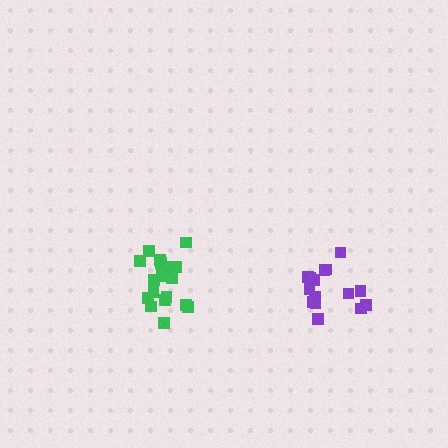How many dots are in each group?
Group 1: 19 dots, Group 2: 15 dots (34 total).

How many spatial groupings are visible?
There are 2 spatial groupings.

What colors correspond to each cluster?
The clusters are colored: green, purple.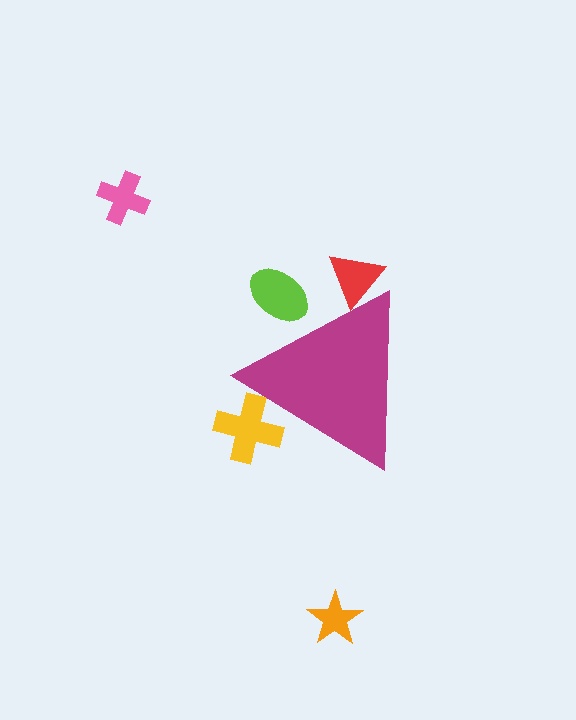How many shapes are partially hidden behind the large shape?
3 shapes are partially hidden.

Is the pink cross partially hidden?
No, the pink cross is fully visible.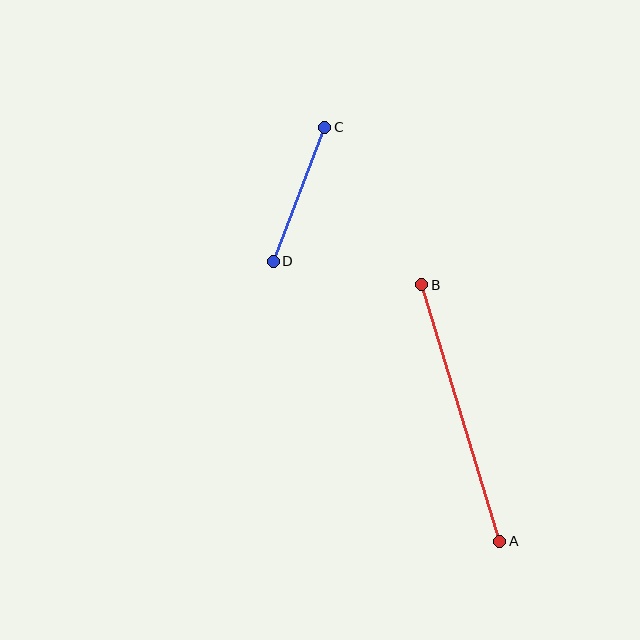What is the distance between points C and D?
The distance is approximately 144 pixels.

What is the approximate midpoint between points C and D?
The midpoint is at approximately (299, 194) pixels.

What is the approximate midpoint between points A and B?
The midpoint is at approximately (461, 413) pixels.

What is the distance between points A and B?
The distance is approximately 268 pixels.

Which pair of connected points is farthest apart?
Points A and B are farthest apart.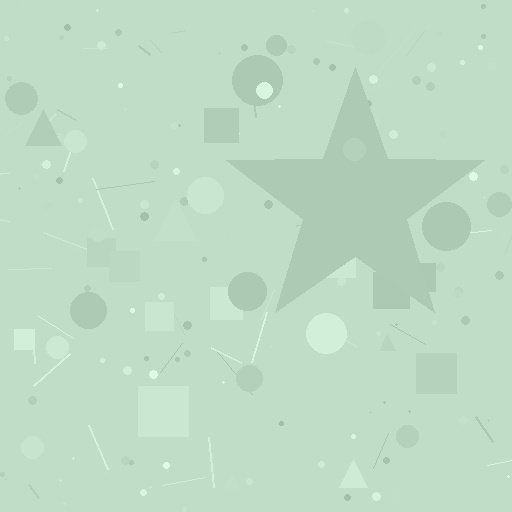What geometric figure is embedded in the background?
A star is embedded in the background.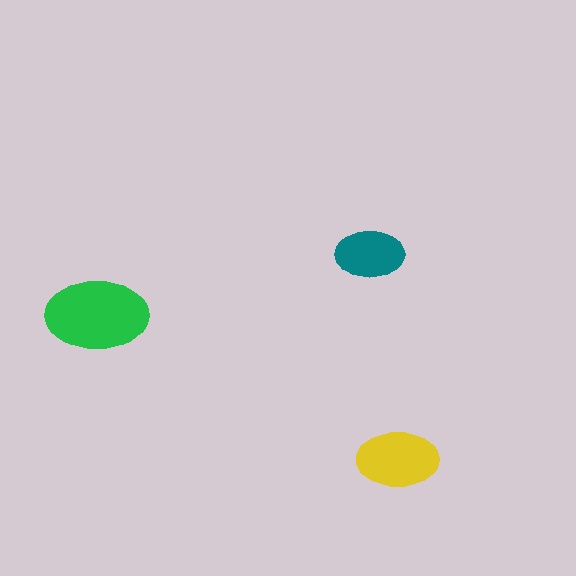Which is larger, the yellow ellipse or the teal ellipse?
The yellow one.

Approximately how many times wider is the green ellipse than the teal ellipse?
About 1.5 times wider.